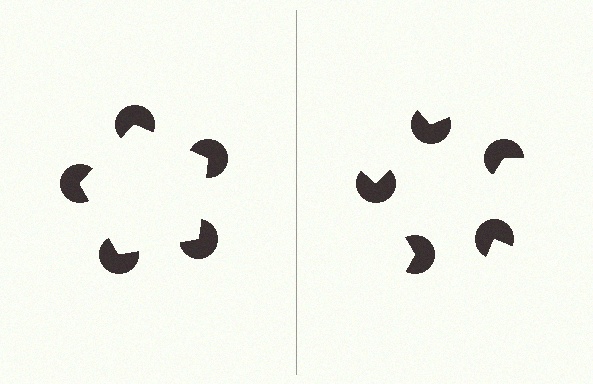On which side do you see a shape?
An illusory pentagon appears on the left side. On the right side the wedge cuts are rotated, so no coherent shape forms.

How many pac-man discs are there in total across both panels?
10 — 5 on each side.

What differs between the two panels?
The pac-man discs are positioned identically on both sides; only the wedge orientations differ. On the left they align to a pentagon; on the right they are misaligned.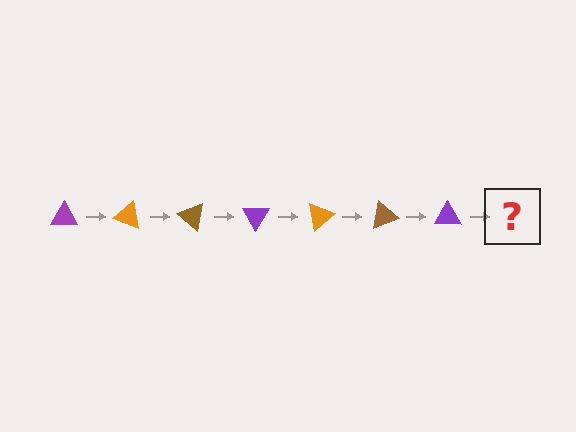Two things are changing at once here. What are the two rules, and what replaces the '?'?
The two rules are that it rotates 20 degrees each step and the color cycles through purple, orange, and brown. The '?' should be an orange triangle, rotated 140 degrees from the start.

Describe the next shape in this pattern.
It should be an orange triangle, rotated 140 degrees from the start.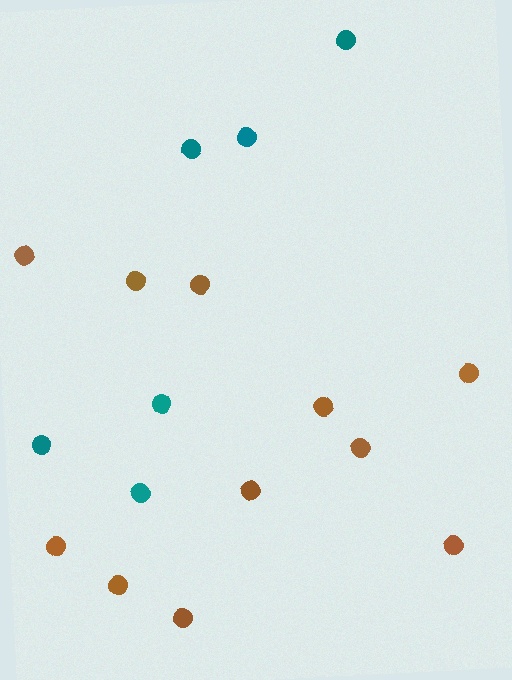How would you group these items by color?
There are 2 groups: one group of teal circles (6) and one group of brown circles (11).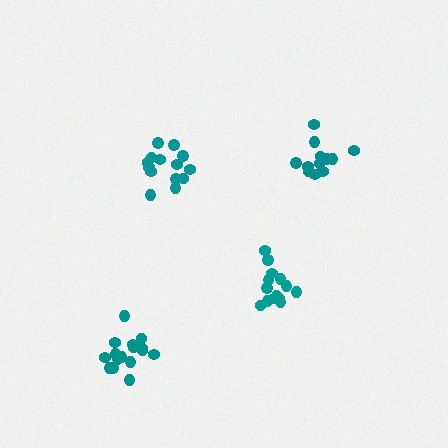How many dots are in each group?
Group 1: 14 dots, Group 2: 15 dots, Group 3: 17 dots, Group 4: 12 dots (58 total).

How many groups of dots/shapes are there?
There are 4 groups.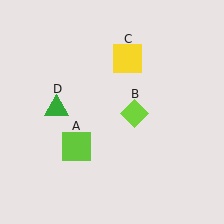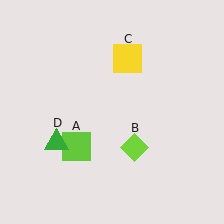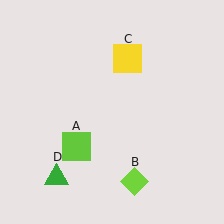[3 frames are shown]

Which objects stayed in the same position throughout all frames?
Lime square (object A) and yellow square (object C) remained stationary.